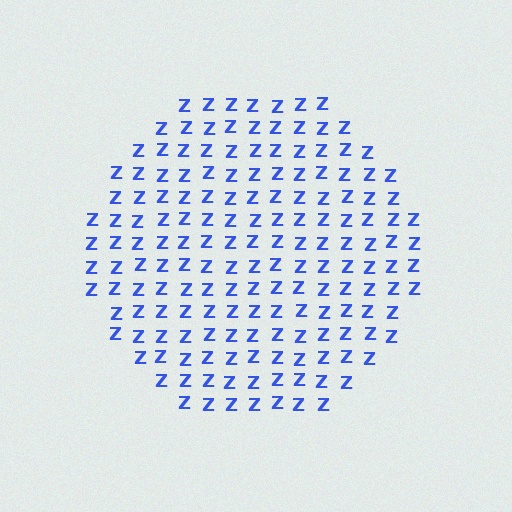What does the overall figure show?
The overall figure shows a circle.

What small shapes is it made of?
It is made of small letter Z's.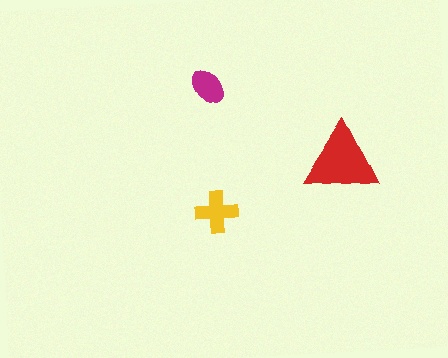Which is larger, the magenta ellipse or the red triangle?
The red triangle.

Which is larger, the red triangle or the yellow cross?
The red triangle.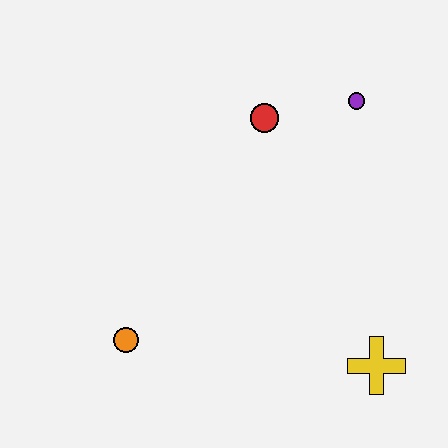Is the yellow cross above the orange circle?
No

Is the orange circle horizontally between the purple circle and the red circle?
No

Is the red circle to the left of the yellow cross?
Yes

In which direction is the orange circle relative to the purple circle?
The orange circle is below the purple circle.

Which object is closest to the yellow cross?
The orange circle is closest to the yellow cross.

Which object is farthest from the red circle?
The yellow cross is farthest from the red circle.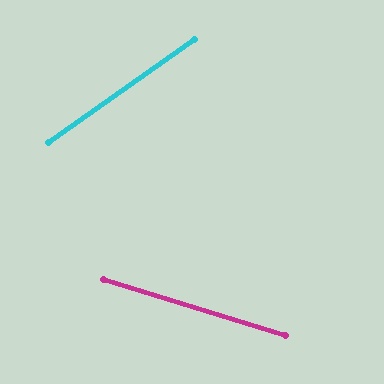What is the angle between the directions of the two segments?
Approximately 52 degrees.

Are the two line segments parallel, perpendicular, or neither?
Neither parallel nor perpendicular — they differ by about 52°.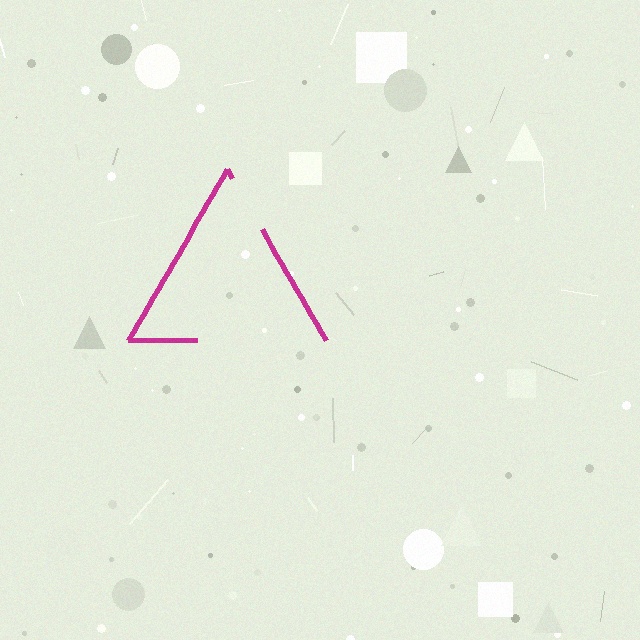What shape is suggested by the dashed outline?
The dashed outline suggests a triangle.